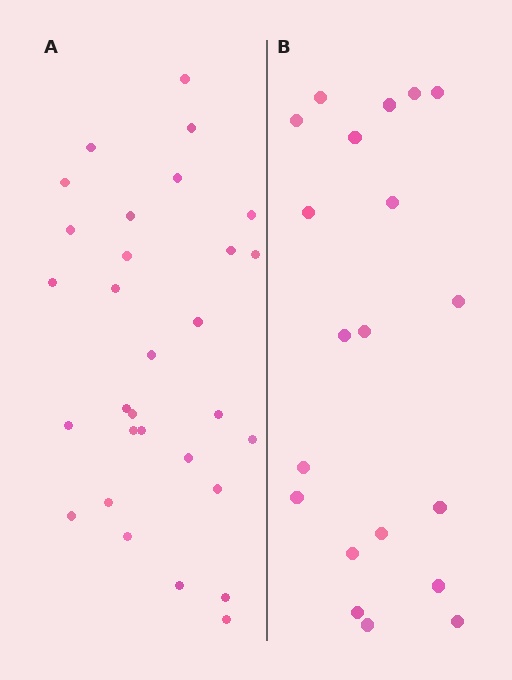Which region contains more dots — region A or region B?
Region A (the left region) has more dots.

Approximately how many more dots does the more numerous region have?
Region A has roughly 10 or so more dots than region B.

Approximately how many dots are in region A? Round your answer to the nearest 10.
About 30 dots.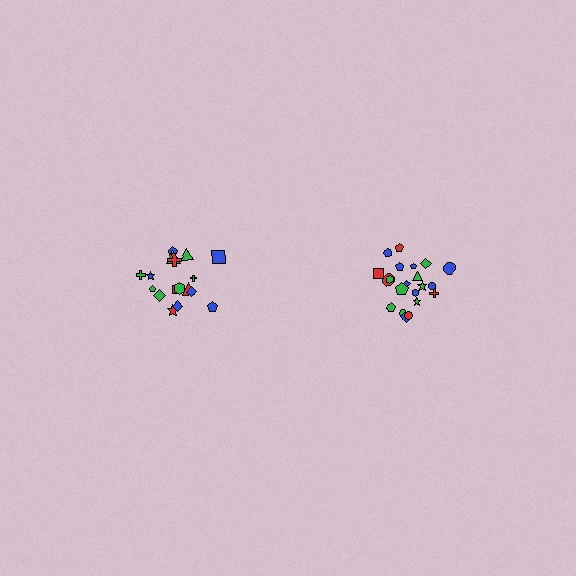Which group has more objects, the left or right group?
The right group.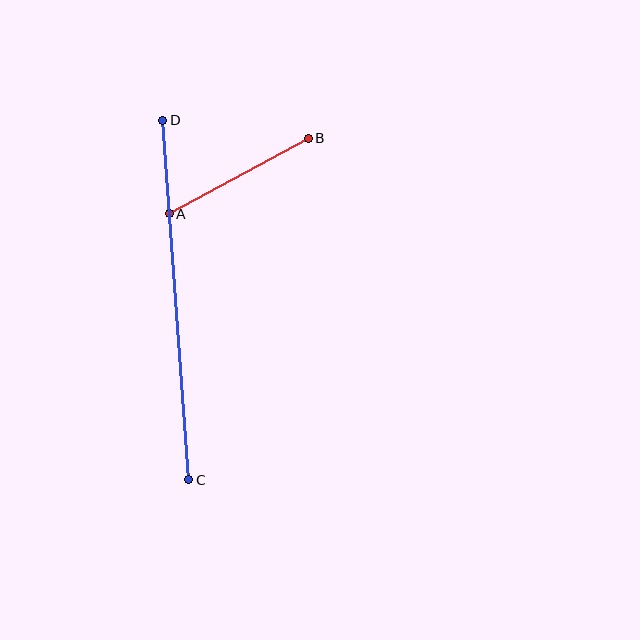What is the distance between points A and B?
The distance is approximately 158 pixels.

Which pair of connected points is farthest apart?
Points C and D are farthest apart.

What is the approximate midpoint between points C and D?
The midpoint is at approximately (176, 300) pixels.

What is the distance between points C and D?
The distance is approximately 361 pixels.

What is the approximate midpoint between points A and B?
The midpoint is at approximately (239, 176) pixels.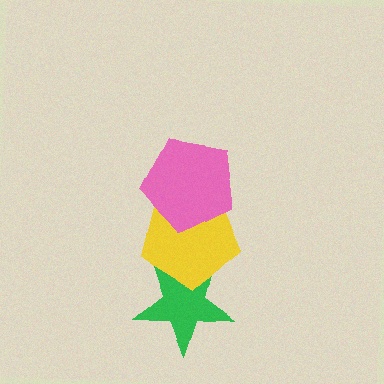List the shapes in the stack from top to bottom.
From top to bottom: the pink pentagon, the yellow pentagon, the green star.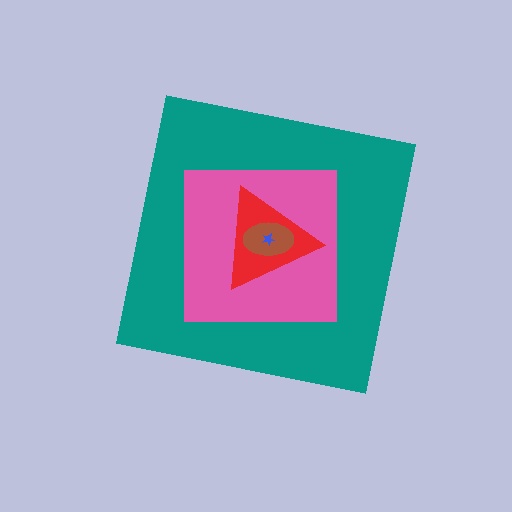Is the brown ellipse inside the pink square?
Yes.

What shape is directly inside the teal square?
The pink square.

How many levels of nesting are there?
5.